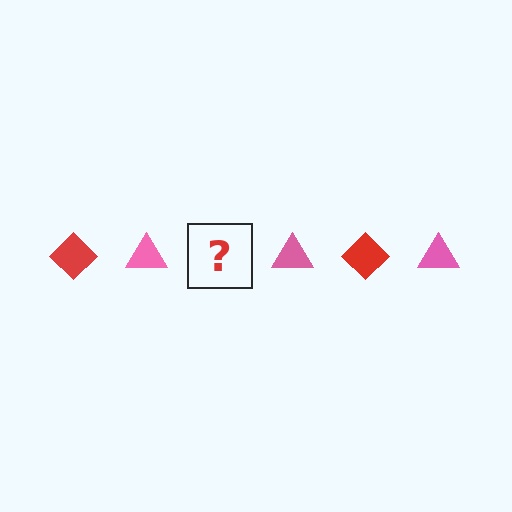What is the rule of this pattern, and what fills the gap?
The rule is that the pattern alternates between red diamond and pink triangle. The gap should be filled with a red diamond.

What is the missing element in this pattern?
The missing element is a red diamond.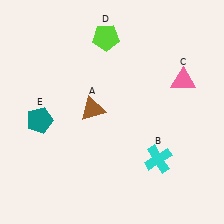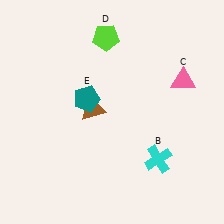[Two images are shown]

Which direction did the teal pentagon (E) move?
The teal pentagon (E) moved right.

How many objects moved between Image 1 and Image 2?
1 object moved between the two images.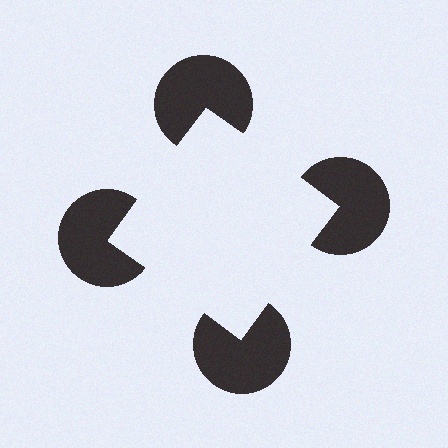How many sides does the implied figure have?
4 sides.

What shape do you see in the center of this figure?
An illusory square — its edges are inferred from the aligned wedge cuts in the pac-man discs, not physically drawn.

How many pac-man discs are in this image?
There are 4 — one at each vertex of the illusory square.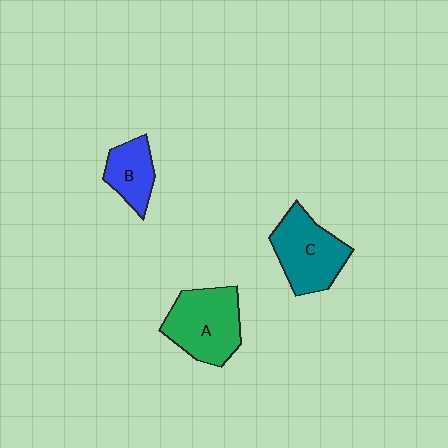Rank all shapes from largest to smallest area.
From largest to smallest: A (green), C (teal), B (blue).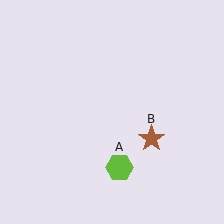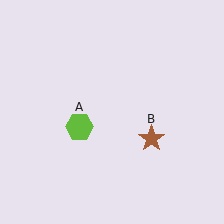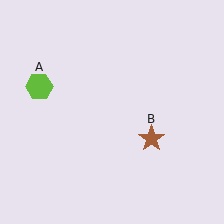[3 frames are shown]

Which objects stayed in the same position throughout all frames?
Brown star (object B) remained stationary.